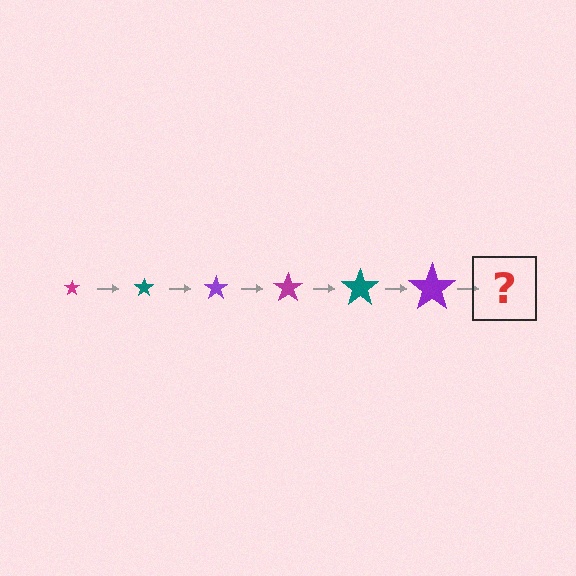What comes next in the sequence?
The next element should be a magenta star, larger than the previous one.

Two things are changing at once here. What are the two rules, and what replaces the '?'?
The two rules are that the star grows larger each step and the color cycles through magenta, teal, and purple. The '?' should be a magenta star, larger than the previous one.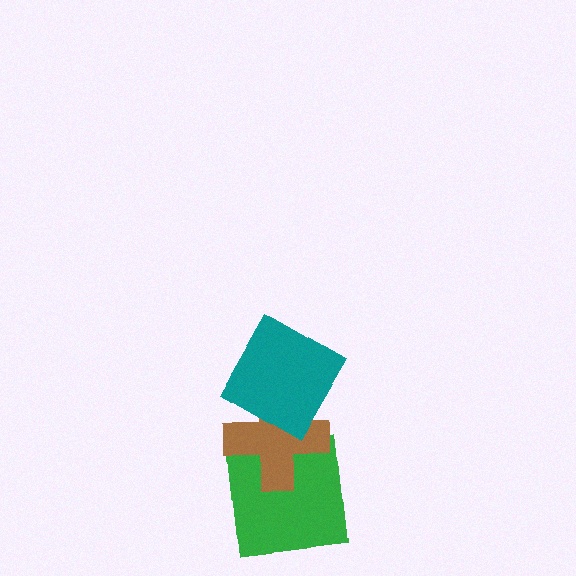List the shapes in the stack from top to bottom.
From top to bottom: the teal square, the brown cross, the green square.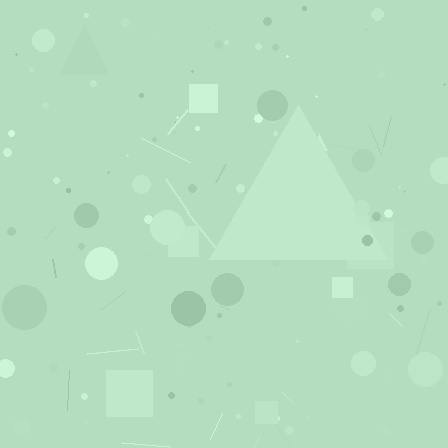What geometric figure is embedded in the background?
A triangle is embedded in the background.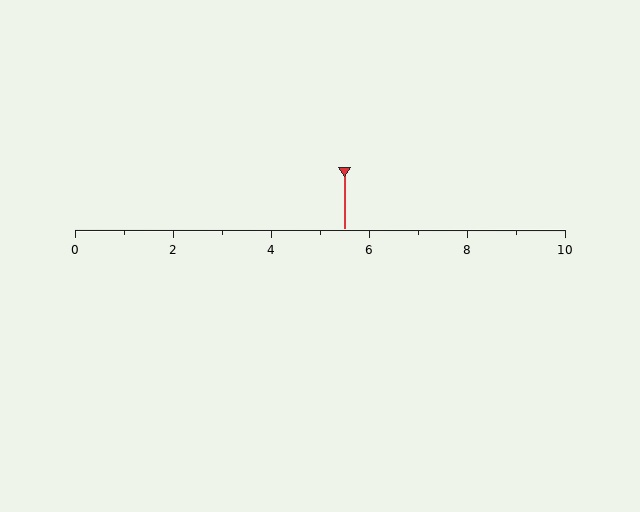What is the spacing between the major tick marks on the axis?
The major ticks are spaced 2 apart.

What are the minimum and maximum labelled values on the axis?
The axis runs from 0 to 10.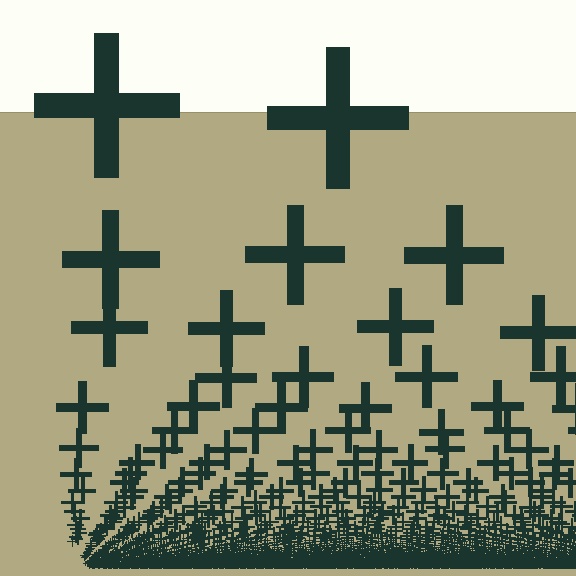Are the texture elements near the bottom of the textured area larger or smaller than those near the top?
Smaller. The gradient is inverted — elements near the bottom are smaller and denser.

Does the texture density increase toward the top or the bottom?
Density increases toward the bottom.